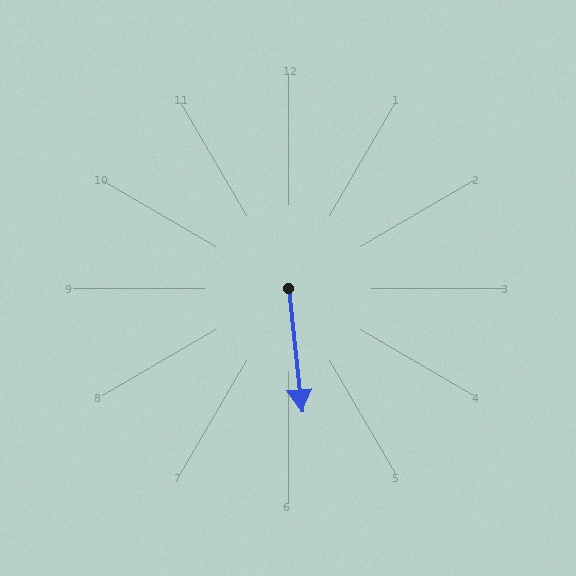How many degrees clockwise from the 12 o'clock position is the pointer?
Approximately 174 degrees.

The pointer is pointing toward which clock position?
Roughly 6 o'clock.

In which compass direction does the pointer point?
South.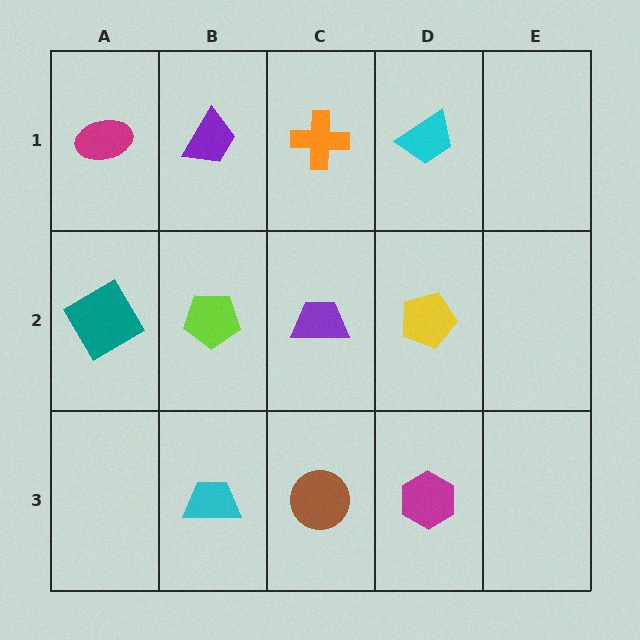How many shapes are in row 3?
3 shapes.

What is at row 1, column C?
An orange cross.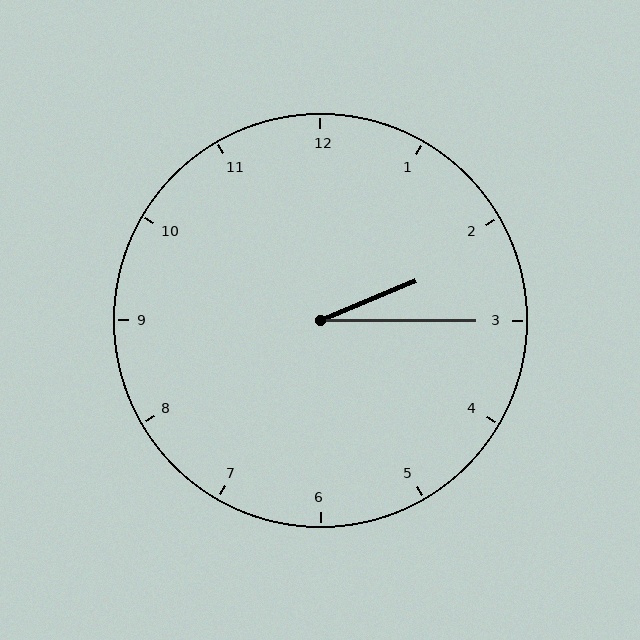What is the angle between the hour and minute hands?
Approximately 22 degrees.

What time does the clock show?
2:15.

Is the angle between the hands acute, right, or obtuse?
It is acute.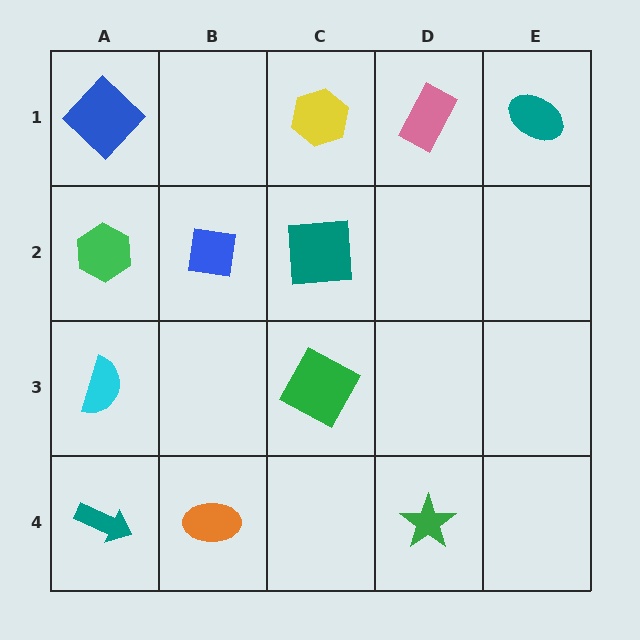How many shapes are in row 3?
2 shapes.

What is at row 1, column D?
A pink rectangle.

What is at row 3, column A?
A cyan semicircle.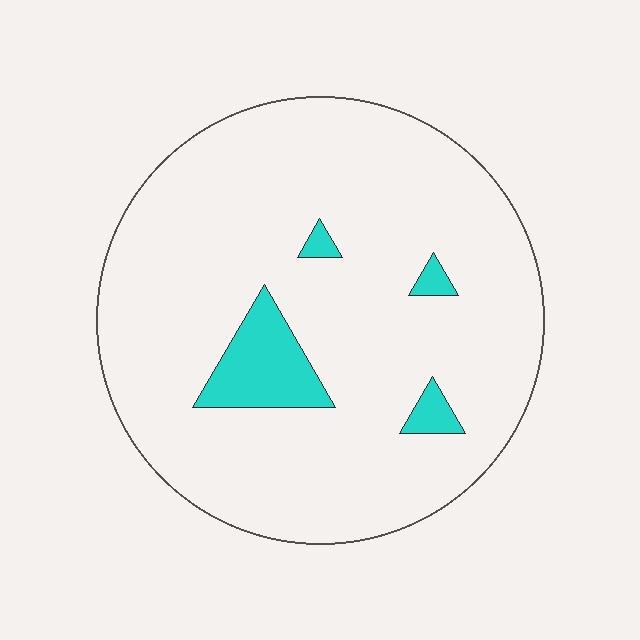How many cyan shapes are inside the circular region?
4.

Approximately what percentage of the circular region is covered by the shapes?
Approximately 10%.